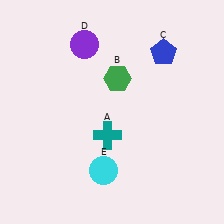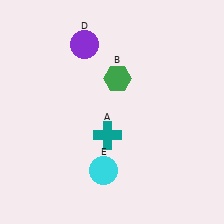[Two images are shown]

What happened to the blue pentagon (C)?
The blue pentagon (C) was removed in Image 2. It was in the top-right area of Image 1.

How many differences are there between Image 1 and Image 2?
There is 1 difference between the two images.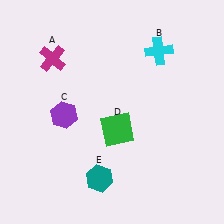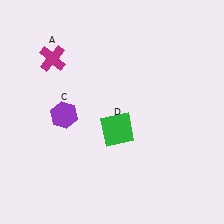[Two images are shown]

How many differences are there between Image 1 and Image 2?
There are 2 differences between the two images.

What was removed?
The cyan cross (B), the teal hexagon (E) were removed in Image 2.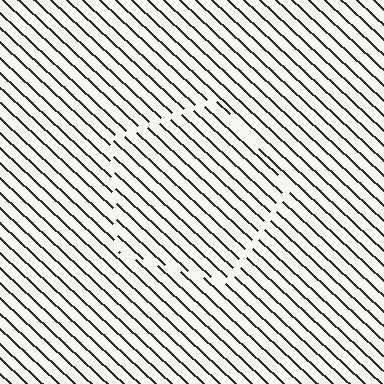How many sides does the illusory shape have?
5 sides — the line-ends trace a pentagon.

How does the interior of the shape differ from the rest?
The interior of the shape contains the same grating, shifted by half a period — the contour is defined by the phase discontinuity where line-ends from the inner and outer gratings abut.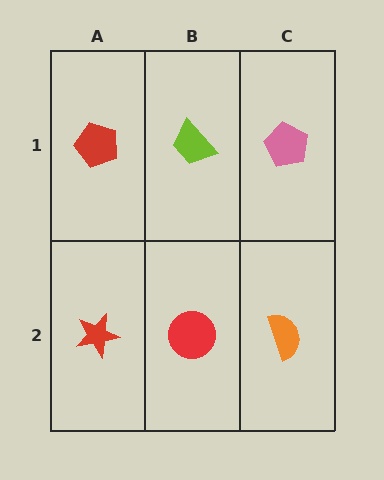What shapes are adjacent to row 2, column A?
A red pentagon (row 1, column A), a red circle (row 2, column B).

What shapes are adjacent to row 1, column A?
A red star (row 2, column A), a lime trapezoid (row 1, column B).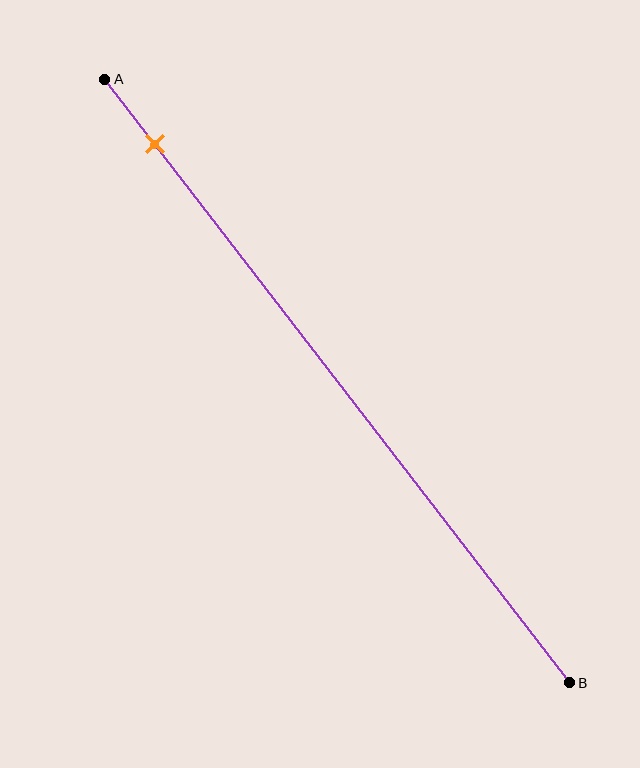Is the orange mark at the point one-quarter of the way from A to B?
No, the mark is at about 10% from A, not at the 25% one-quarter point.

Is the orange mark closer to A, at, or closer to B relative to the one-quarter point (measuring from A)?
The orange mark is closer to point A than the one-quarter point of segment AB.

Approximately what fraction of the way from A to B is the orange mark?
The orange mark is approximately 10% of the way from A to B.